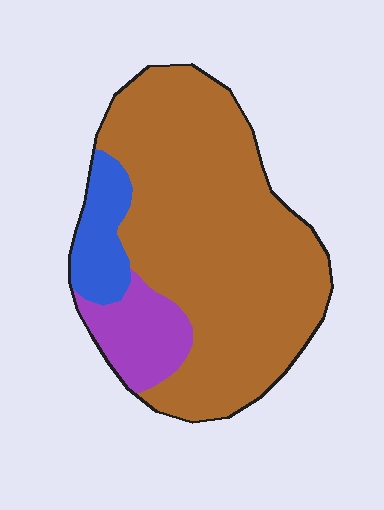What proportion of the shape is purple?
Purple takes up about one eighth (1/8) of the shape.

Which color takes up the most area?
Brown, at roughly 75%.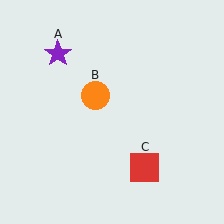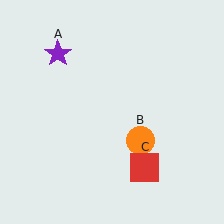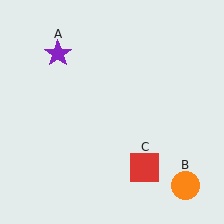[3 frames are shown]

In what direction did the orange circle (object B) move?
The orange circle (object B) moved down and to the right.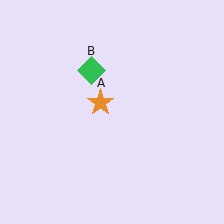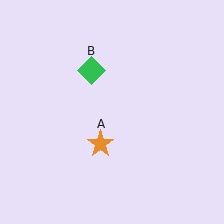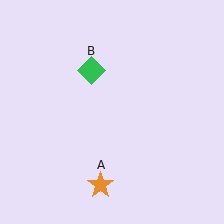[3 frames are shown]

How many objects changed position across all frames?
1 object changed position: orange star (object A).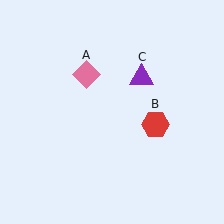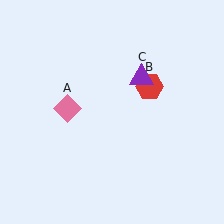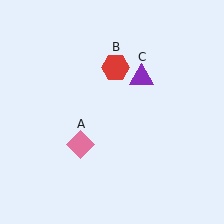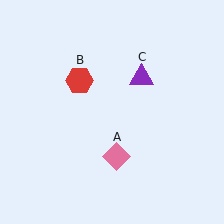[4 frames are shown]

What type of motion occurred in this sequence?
The pink diamond (object A), red hexagon (object B) rotated counterclockwise around the center of the scene.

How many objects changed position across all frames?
2 objects changed position: pink diamond (object A), red hexagon (object B).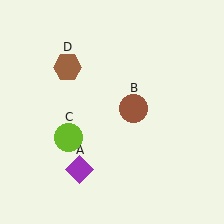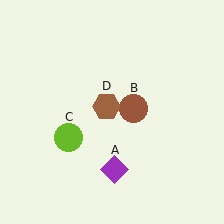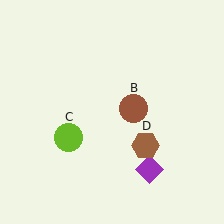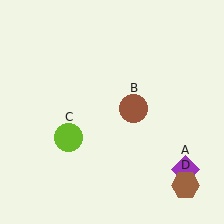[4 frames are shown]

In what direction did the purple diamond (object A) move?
The purple diamond (object A) moved right.